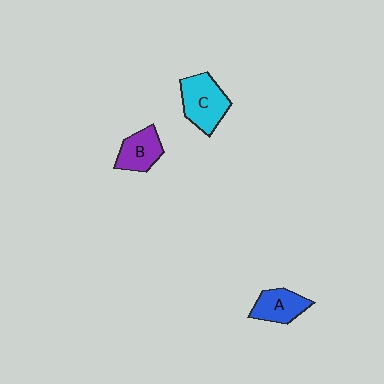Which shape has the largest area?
Shape C (cyan).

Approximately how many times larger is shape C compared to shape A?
Approximately 1.4 times.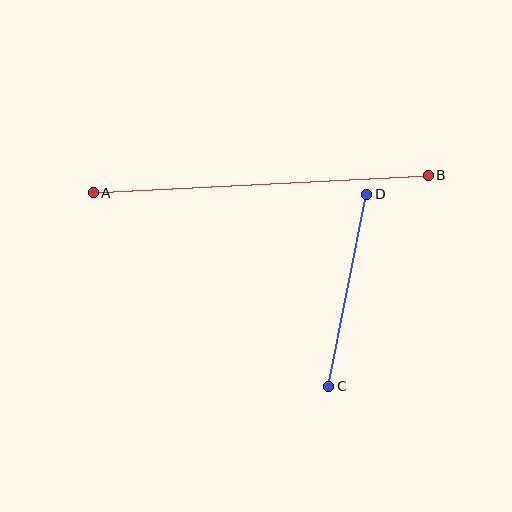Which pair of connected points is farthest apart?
Points A and B are farthest apart.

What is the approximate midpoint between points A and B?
The midpoint is at approximately (261, 184) pixels.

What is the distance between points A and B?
The distance is approximately 336 pixels.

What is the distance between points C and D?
The distance is approximately 195 pixels.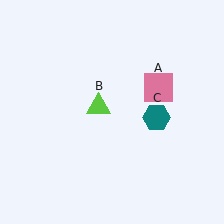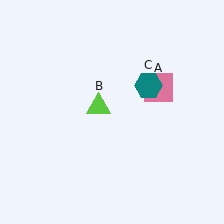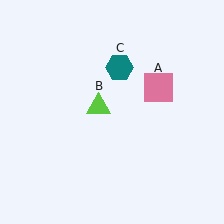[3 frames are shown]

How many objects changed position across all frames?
1 object changed position: teal hexagon (object C).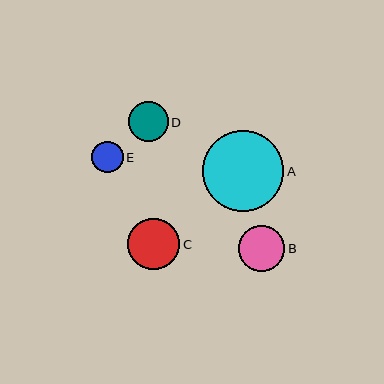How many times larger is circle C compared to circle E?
Circle C is approximately 1.6 times the size of circle E.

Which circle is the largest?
Circle A is the largest with a size of approximately 81 pixels.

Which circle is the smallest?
Circle E is the smallest with a size of approximately 32 pixels.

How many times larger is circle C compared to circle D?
Circle C is approximately 1.3 times the size of circle D.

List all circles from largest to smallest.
From largest to smallest: A, C, B, D, E.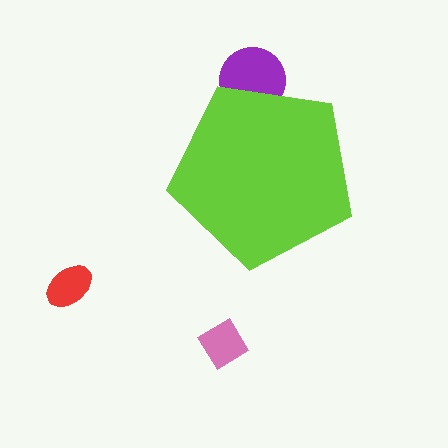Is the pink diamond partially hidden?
No, the pink diamond is fully visible.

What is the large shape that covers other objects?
A lime pentagon.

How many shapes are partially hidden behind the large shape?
1 shape is partially hidden.